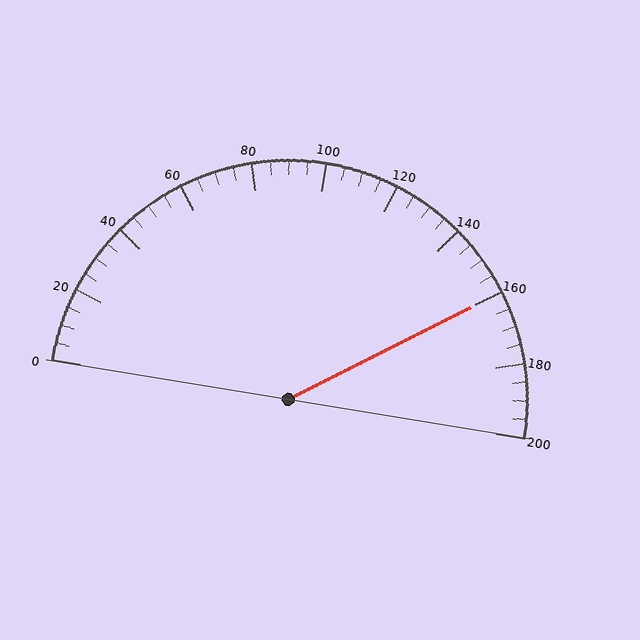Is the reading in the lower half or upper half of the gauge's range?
The reading is in the upper half of the range (0 to 200).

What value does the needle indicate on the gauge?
The needle indicates approximately 160.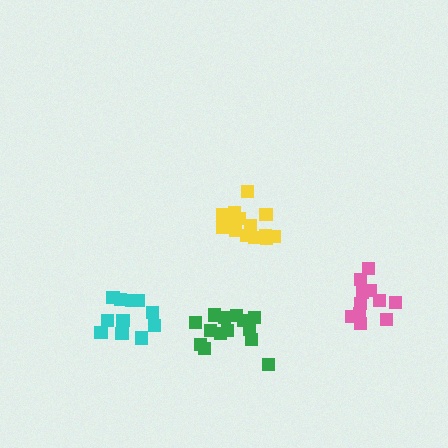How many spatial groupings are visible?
There are 4 spatial groupings.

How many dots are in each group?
Group 1: 11 dots, Group 2: 15 dots, Group 3: 14 dots, Group 4: 12 dots (52 total).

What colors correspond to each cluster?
The clusters are colored: cyan, yellow, green, pink.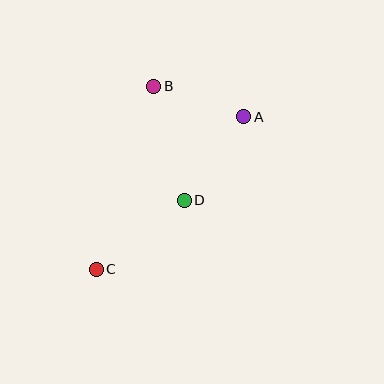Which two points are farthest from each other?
Points A and C are farthest from each other.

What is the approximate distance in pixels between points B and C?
The distance between B and C is approximately 192 pixels.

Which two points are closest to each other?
Points A and B are closest to each other.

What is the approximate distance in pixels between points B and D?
The distance between B and D is approximately 118 pixels.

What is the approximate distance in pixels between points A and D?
The distance between A and D is approximately 102 pixels.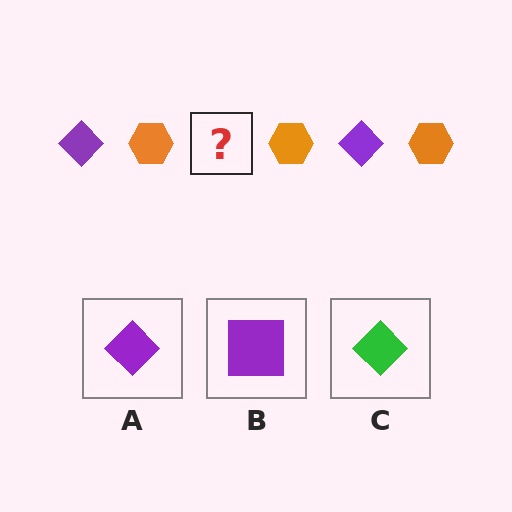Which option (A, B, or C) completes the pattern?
A.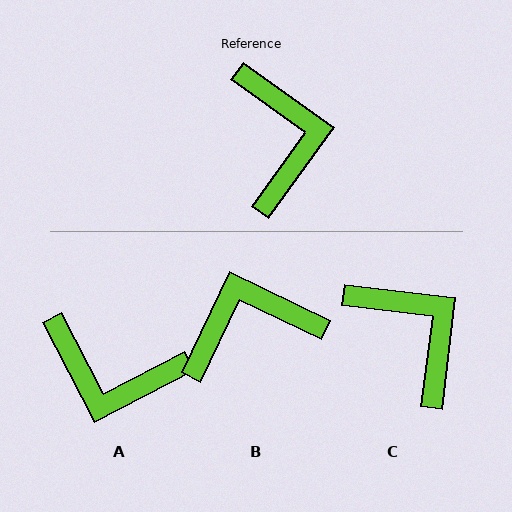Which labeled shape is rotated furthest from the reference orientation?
A, about 117 degrees away.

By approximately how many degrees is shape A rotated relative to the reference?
Approximately 117 degrees clockwise.